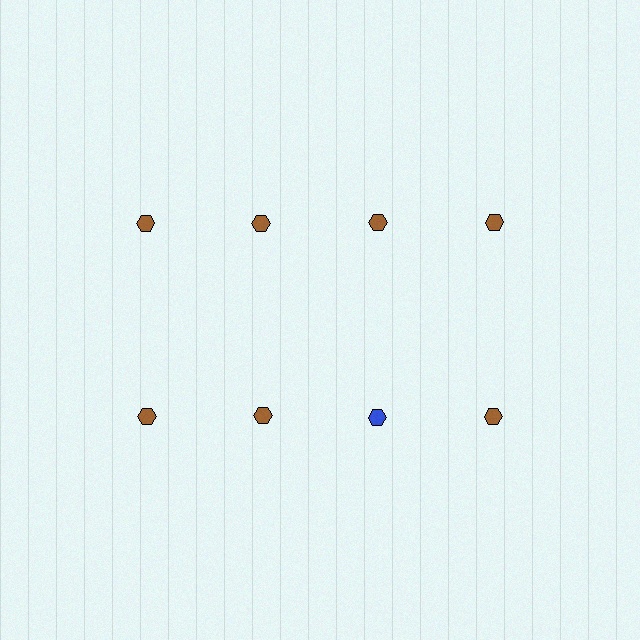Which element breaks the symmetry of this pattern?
The blue hexagon in the second row, center column breaks the symmetry. All other shapes are brown hexagons.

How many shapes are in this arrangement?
There are 8 shapes arranged in a grid pattern.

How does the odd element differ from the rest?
It has a different color: blue instead of brown.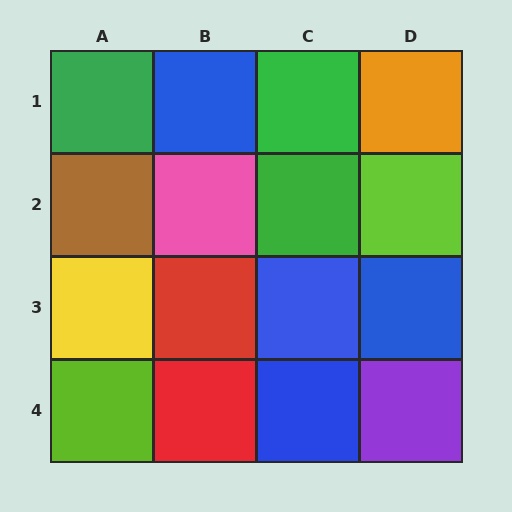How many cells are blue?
4 cells are blue.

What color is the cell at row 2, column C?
Green.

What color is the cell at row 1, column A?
Green.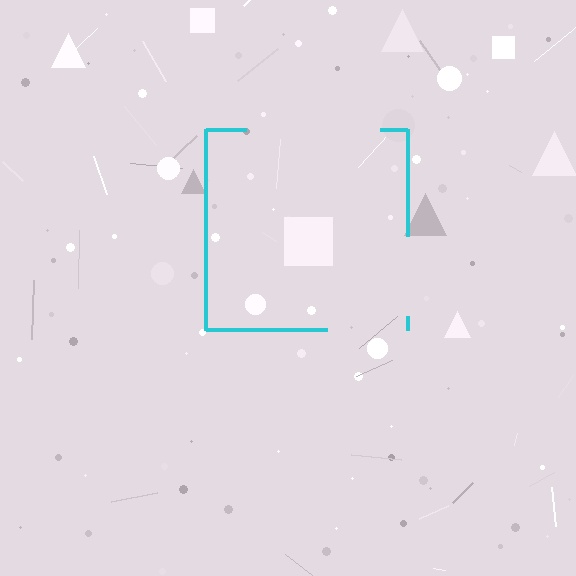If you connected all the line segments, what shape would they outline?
They would outline a square.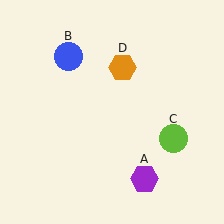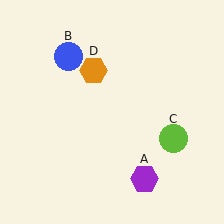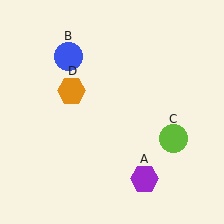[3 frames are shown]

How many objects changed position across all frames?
1 object changed position: orange hexagon (object D).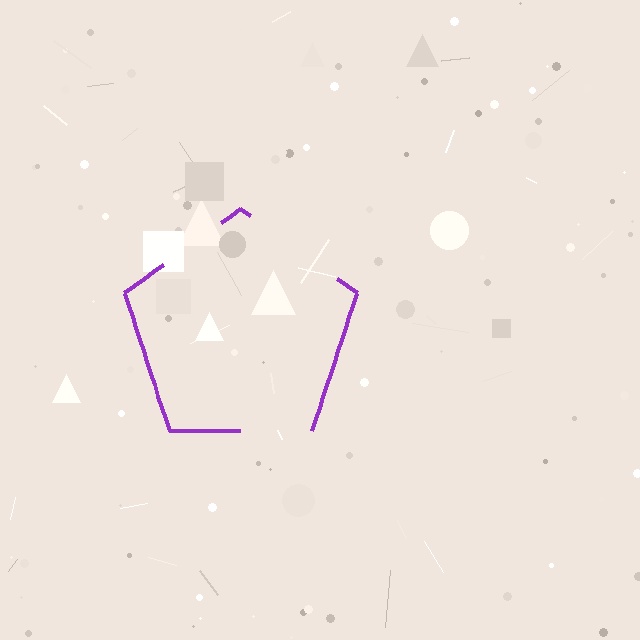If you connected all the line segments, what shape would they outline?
They would outline a pentagon.